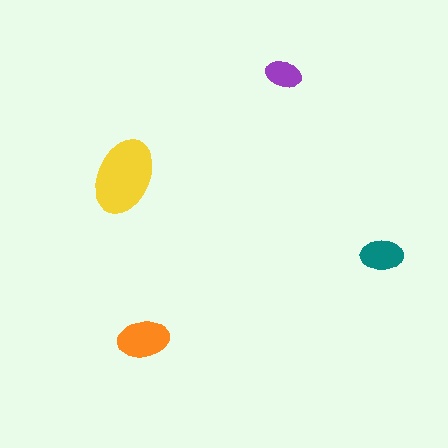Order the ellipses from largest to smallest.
the yellow one, the orange one, the teal one, the purple one.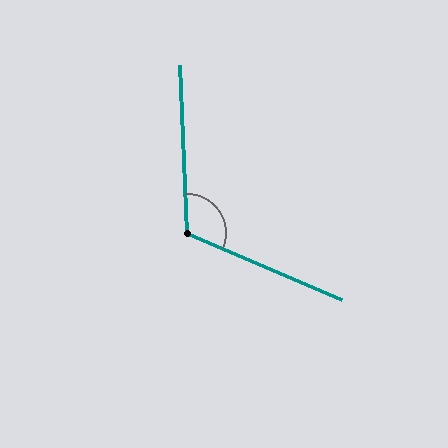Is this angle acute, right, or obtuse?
It is obtuse.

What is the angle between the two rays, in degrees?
Approximately 115 degrees.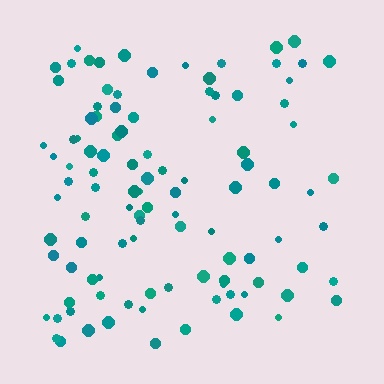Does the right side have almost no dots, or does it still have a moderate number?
Still a moderate number, just noticeably fewer than the left.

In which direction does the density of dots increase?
From right to left, with the left side densest.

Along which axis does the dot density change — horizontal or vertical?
Horizontal.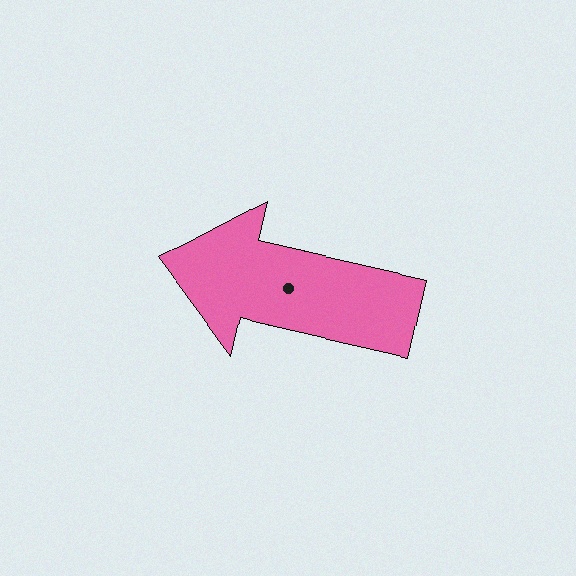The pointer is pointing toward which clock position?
Roughly 9 o'clock.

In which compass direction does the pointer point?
West.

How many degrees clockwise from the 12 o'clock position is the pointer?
Approximately 283 degrees.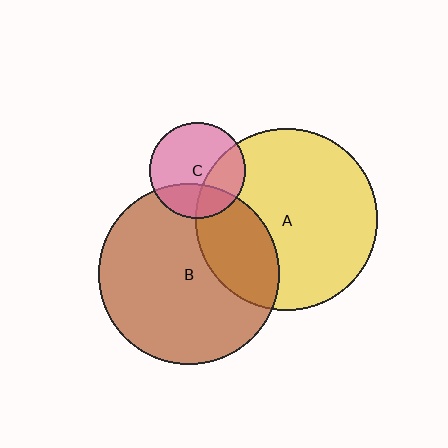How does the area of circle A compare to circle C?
Approximately 3.6 times.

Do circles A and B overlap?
Yes.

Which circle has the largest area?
Circle A (yellow).